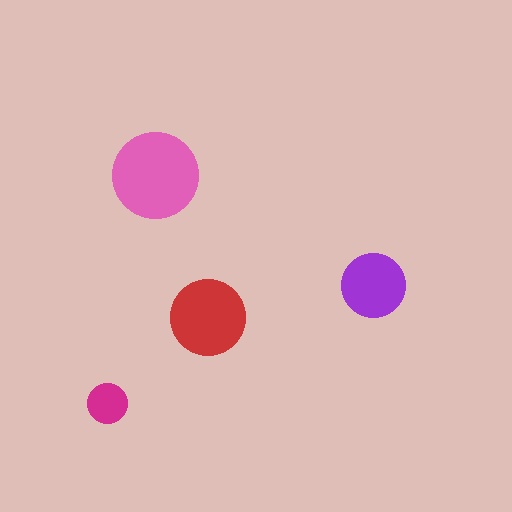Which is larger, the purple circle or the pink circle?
The pink one.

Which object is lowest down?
The magenta circle is bottommost.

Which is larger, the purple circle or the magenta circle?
The purple one.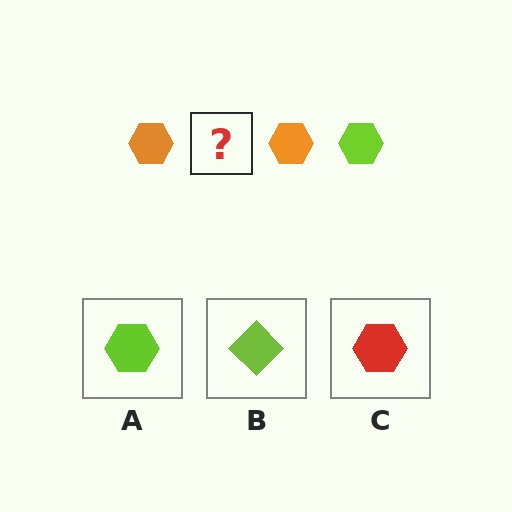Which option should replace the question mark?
Option A.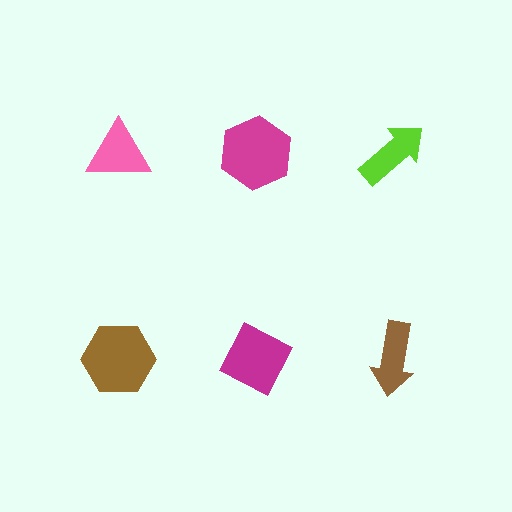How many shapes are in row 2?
3 shapes.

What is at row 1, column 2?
A magenta hexagon.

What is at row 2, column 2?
A magenta diamond.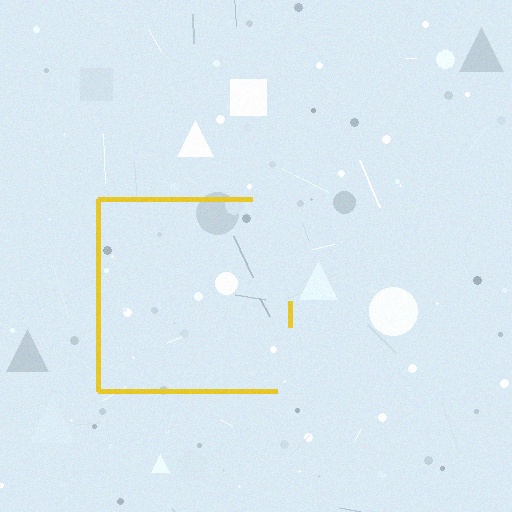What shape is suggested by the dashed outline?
The dashed outline suggests a square.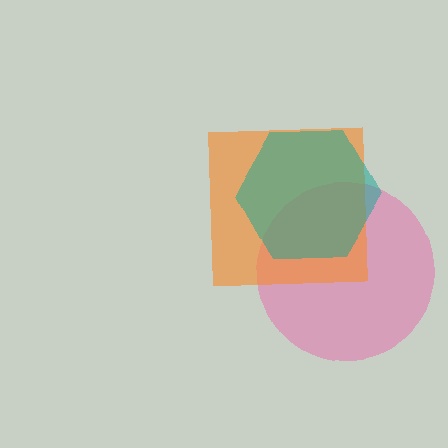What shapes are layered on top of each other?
The layered shapes are: a pink circle, an orange square, a teal hexagon.